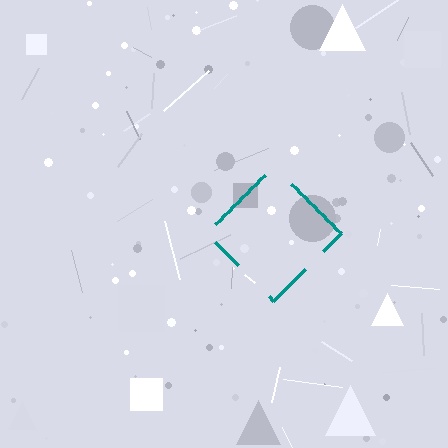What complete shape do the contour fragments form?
The contour fragments form a diamond.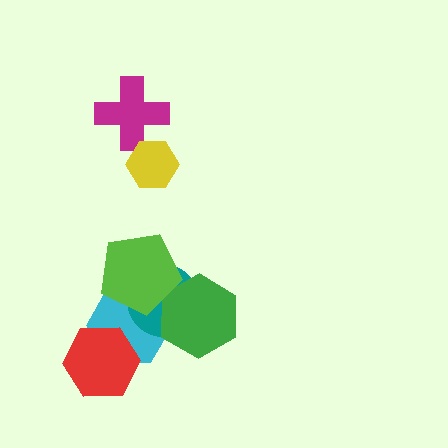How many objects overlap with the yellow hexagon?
1 object overlaps with the yellow hexagon.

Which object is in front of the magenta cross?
The yellow hexagon is in front of the magenta cross.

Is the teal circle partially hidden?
Yes, it is partially covered by another shape.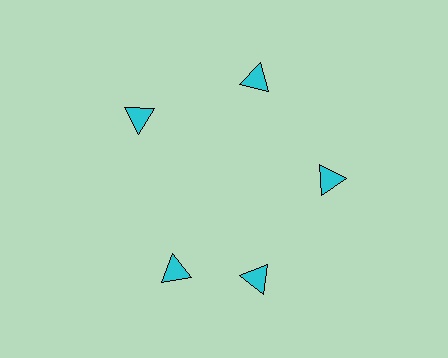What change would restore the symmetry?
The symmetry would be restored by rotating it back into even spacing with its neighbors so that all 5 triangles sit at equal angles and equal distance from the center.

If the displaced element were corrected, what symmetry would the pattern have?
It would have 5-fold rotational symmetry — the pattern would map onto itself every 72 degrees.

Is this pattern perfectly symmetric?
No. The 5 cyan triangles are arranged in a ring, but one element near the 8 o'clock position is rotated out of alignment along the ring, breaking the 5-fold rotational symmetry.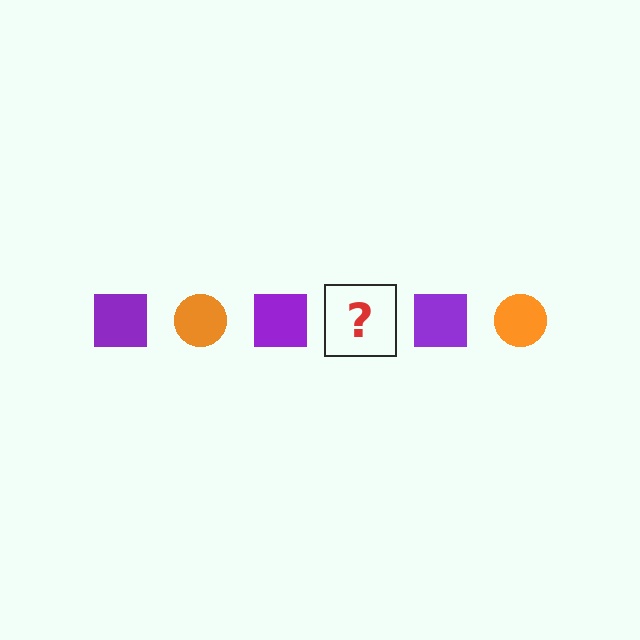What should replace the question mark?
The question mark should be replaced with an orange circle.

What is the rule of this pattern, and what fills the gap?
The rule is that the pattern alternates between purple square and orange circle. The gap should be filled with an orange circle.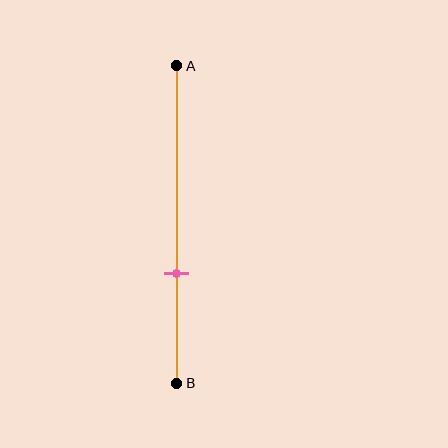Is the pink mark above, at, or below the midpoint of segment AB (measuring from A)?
The pink mark is below the midpoint of segment AB.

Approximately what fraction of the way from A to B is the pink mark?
The pink mark is approximately 65% of the way from A to B.